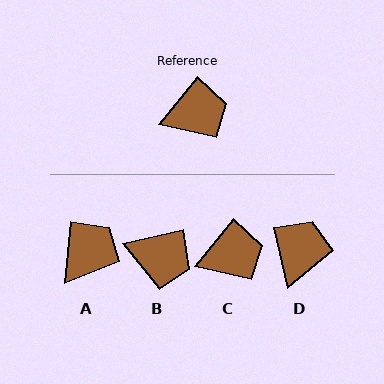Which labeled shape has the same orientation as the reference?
C.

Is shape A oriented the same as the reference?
No, it is off by about 33 degrees.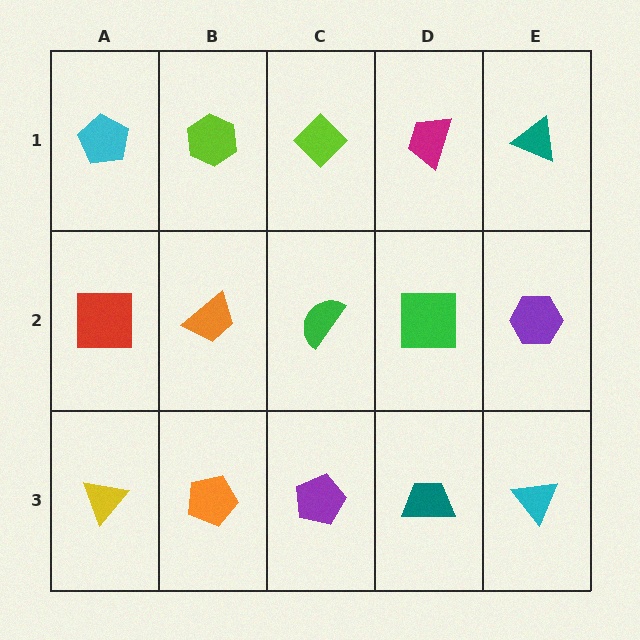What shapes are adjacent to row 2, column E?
A teal triangle (row 1, column E), a cyan triangle (row 3, column E), a green square (row 2, column D).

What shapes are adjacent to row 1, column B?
An orange trapezoid (row 2, column B), a cyan pentagon (row 1, column A), a lime diamond (row 1, column C).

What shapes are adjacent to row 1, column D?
A green square (row 2, column D), a lime diamond (row 1, column C), a teal triangle (row 1, column E).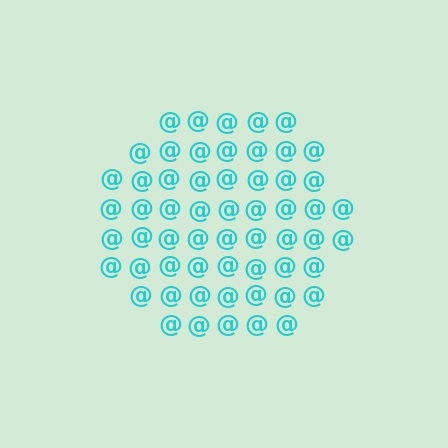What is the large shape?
The large shape is a hexagon.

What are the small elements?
The small elements are at signs.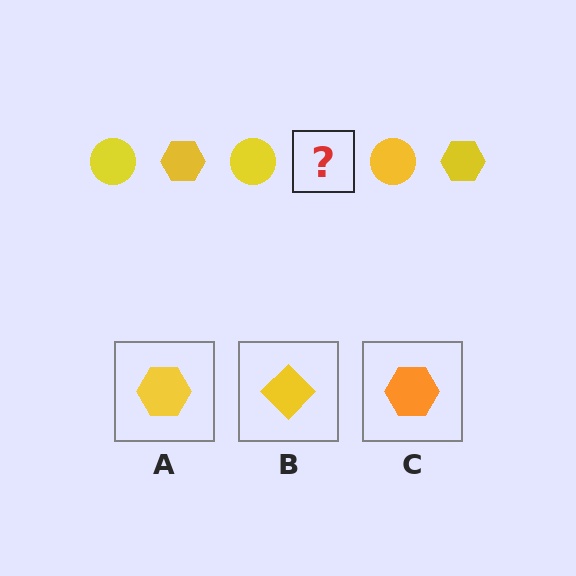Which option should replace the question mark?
Option A.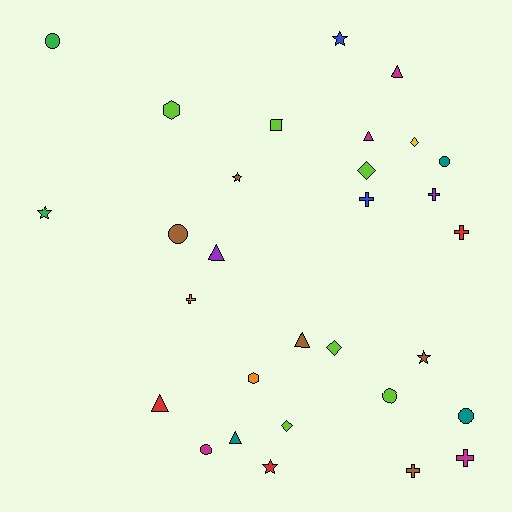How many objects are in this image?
There are 30 objects.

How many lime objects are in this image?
There are 6 lime objects.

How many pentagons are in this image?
There are no pentagons.